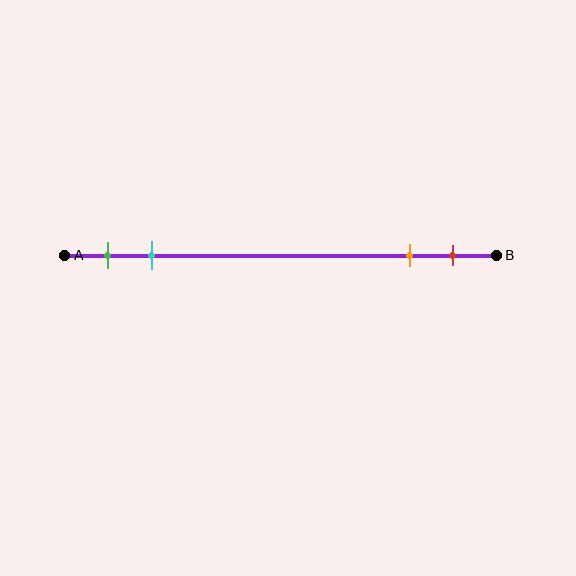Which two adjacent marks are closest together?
The orange and red marks are the closest adjacent pair.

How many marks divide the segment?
There are 4 marks dividing the segment.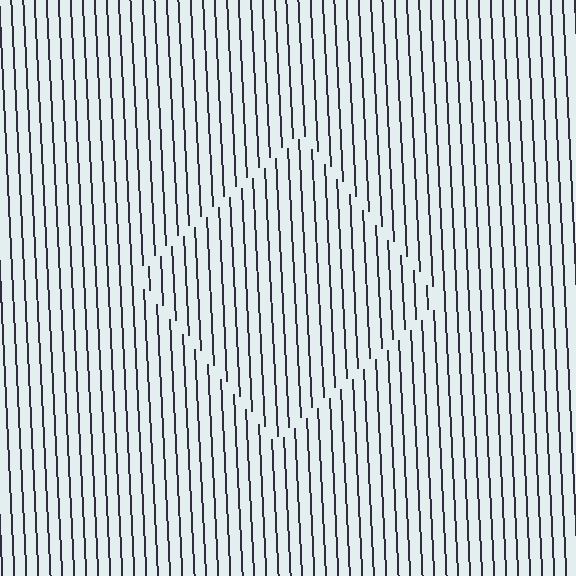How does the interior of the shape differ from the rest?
The interior of the shape contains the same grating, shifted by half a period — the contour is defined by the phase discontinuity where line-ends from the inner and outer gratings abut.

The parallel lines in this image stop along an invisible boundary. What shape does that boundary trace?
An illusory square. The interior of the shape contains the same grating, shifted by half a period — the contour is defined by the phase discontinuity where line-ends from the inner and outer gratings abut.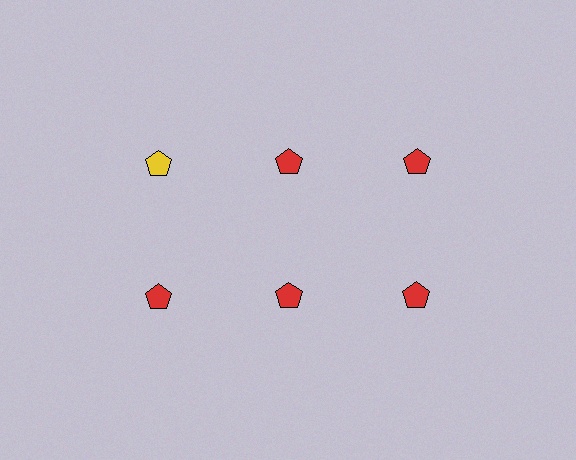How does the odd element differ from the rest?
It has a different color: yellow instead of red.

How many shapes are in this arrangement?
There are 6 shapes arranged in a grid pattern.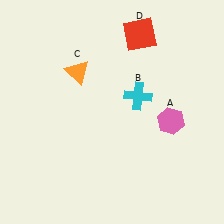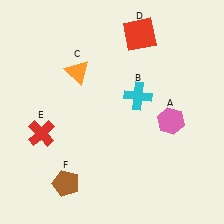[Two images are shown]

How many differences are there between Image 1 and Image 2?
There are 2 differences between the two images.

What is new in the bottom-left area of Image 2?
A brown pentagon (F) was added in the bottom-left area of Image 2.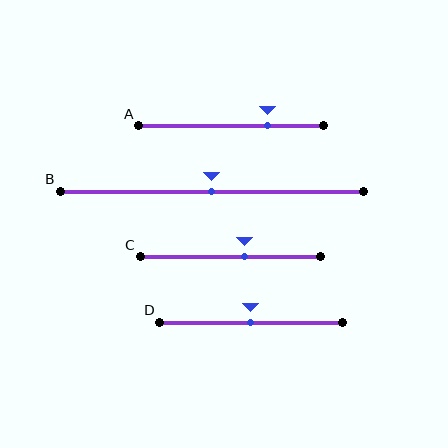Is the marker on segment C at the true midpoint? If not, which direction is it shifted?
No, the marker on segment C is shifted to the right by about 8% of the segment length.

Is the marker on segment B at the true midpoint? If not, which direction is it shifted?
Yes, the marker on segment B is at the true midpoint.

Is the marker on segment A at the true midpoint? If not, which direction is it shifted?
No, the marker on segment A is shifted to the right by about 20% of the segment length.